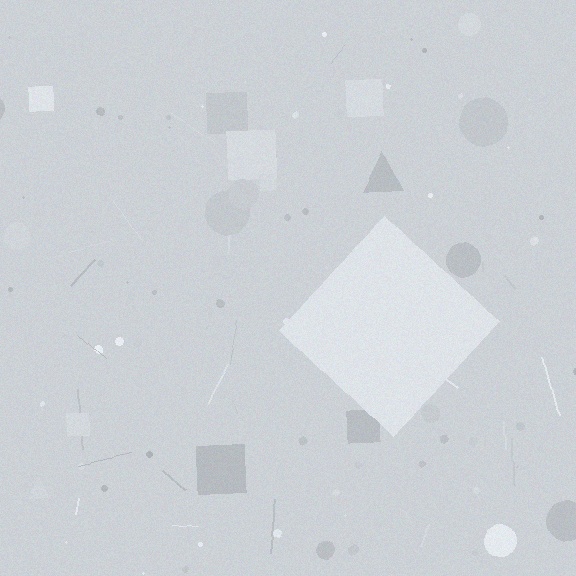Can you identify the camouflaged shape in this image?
The camouflaged shape is a diamond.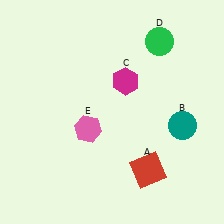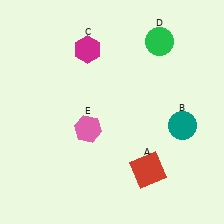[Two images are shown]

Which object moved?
The magenta hexagon (C) moved left.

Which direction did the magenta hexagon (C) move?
The magenta hexagon (C) moved left.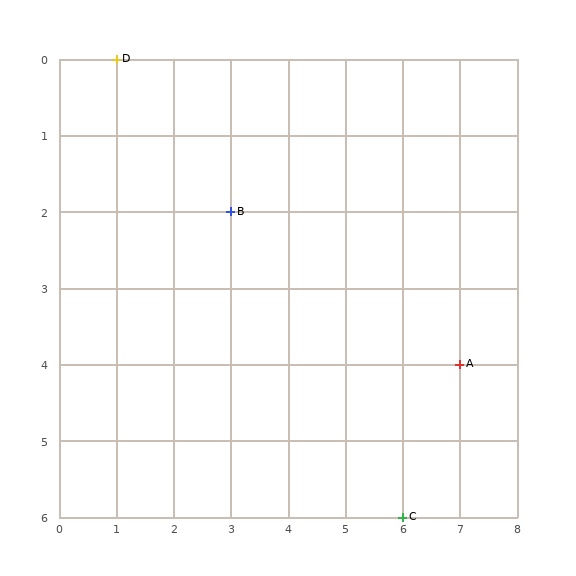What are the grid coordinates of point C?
Point C is at grid coordinates (6, 6).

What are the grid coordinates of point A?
Point A is at grid coordinates (7, 4).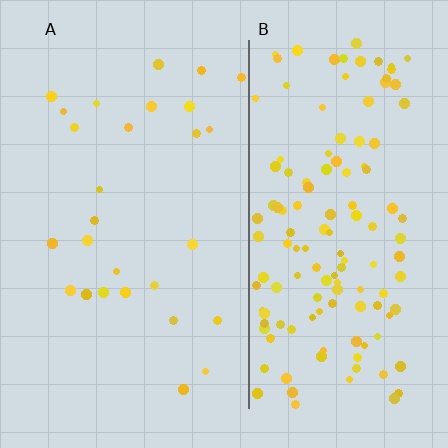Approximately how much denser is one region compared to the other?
Approximately 5.0× — region B over region A.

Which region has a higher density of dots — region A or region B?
B (the right).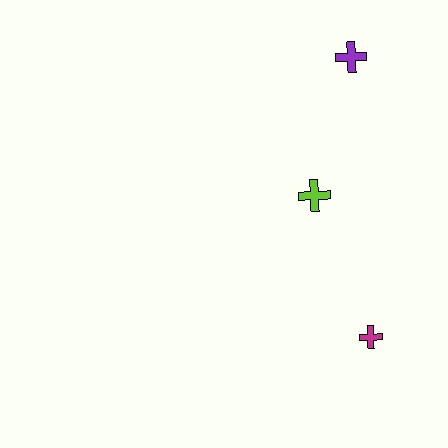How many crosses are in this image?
There are 3 crosses.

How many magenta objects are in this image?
There is 1 magenta object.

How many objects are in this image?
There are 3 objects.